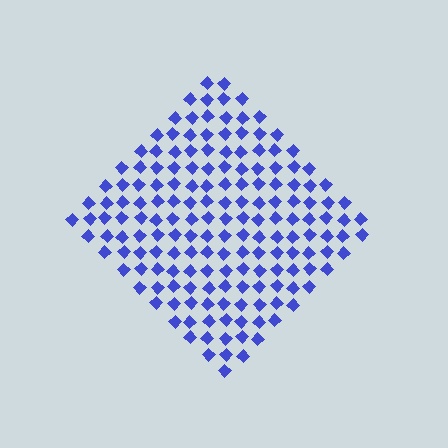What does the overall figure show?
The overall figure shows a diamond.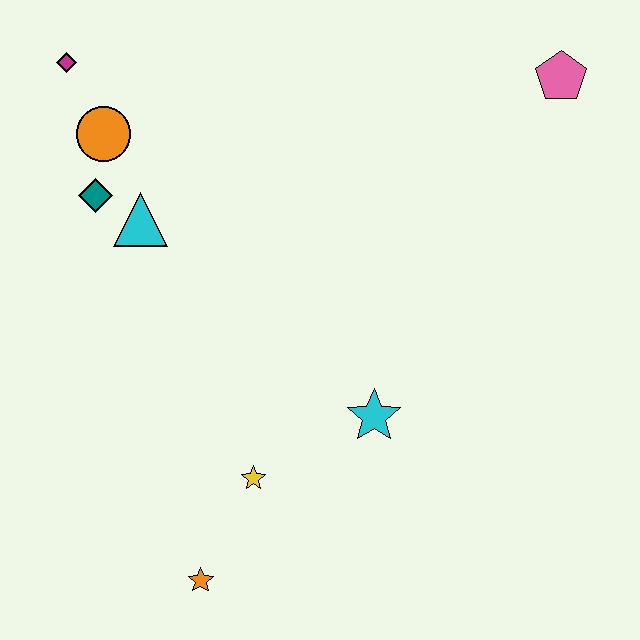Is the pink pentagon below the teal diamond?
No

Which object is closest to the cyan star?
The yellow star is closest to the cyan star.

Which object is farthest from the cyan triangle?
The pink pentagon is farthest from the cyan triangle.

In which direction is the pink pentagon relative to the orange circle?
The pink pentagon is to the right of the orange circle.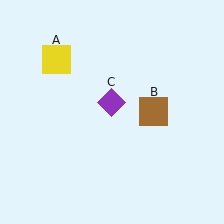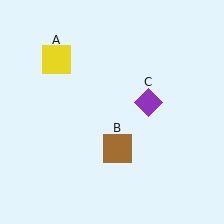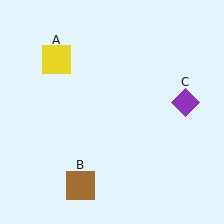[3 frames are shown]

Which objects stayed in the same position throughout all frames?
Yellow square (object A) remained stationary.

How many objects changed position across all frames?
2 objects changed position: brown square (object B), purple diamond (object C).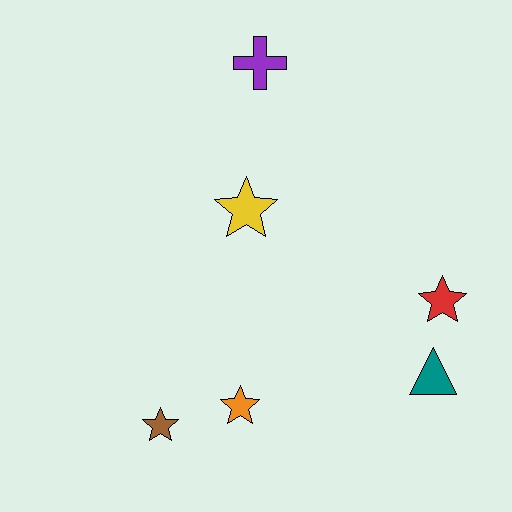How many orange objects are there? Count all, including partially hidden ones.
There is 1 orange object.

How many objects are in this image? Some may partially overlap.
There are 6 objects.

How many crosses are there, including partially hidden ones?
There is 1 cross.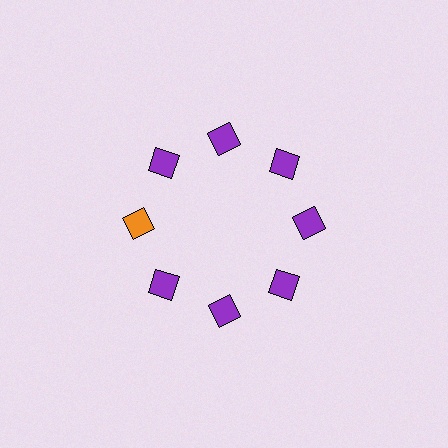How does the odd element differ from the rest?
It has a different color: orange instead of purple.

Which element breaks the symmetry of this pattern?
The orange diamond at roughly the 9 o'clock position breaks the symmetry. All other shapes are purple diamonds.